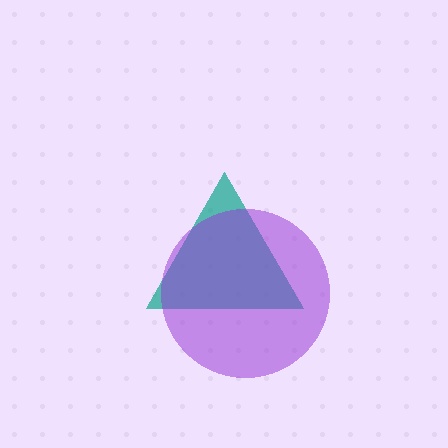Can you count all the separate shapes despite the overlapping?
Yes, there are 2 separate shapes.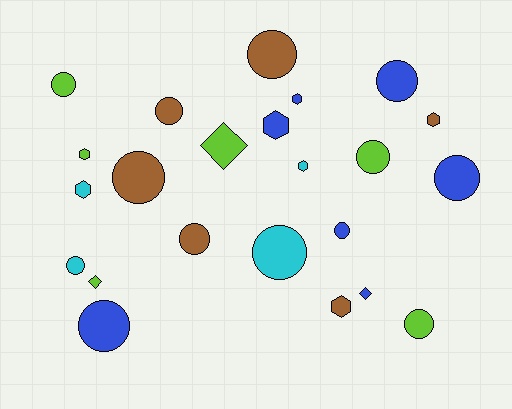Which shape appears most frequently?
Circle, with 13 objects.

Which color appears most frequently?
Blue, with 7 objects.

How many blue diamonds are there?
There is 1 blue diamond.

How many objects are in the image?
There are 23 objects.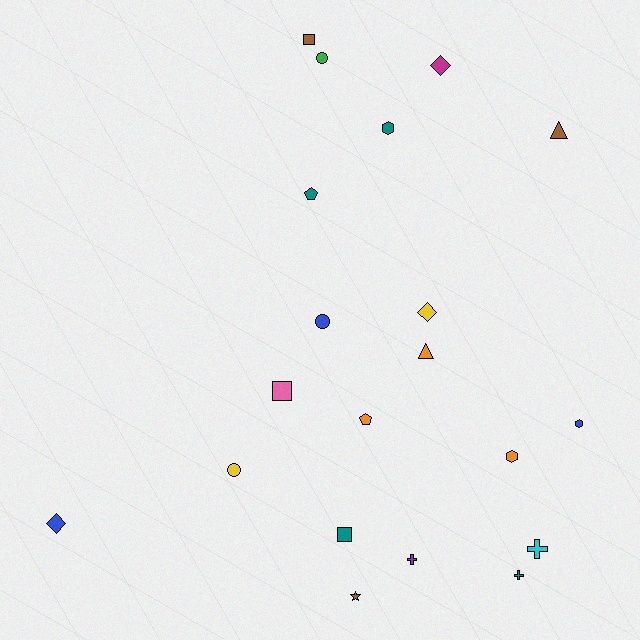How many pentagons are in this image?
There are 2 pentagons.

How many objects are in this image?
There are 20 objects.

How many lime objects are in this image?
There are no lime objects.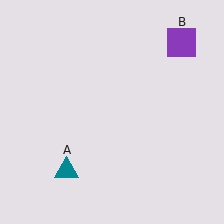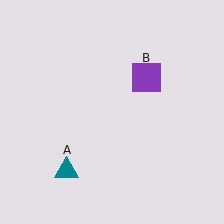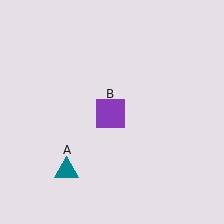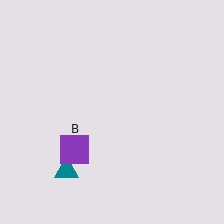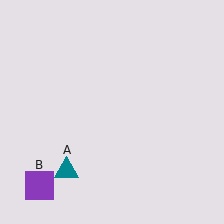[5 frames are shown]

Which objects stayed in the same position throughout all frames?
Teal triangle (object A) remained stationary.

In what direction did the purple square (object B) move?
The purple square (object B) moved down and to the left.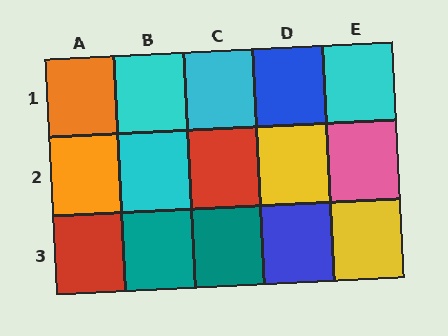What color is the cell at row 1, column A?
Orange.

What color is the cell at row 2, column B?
Cyan.